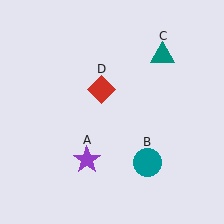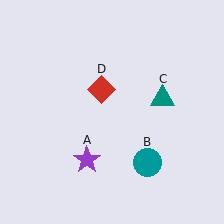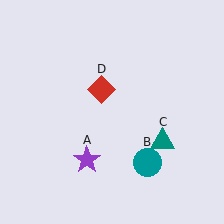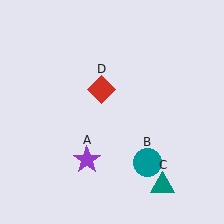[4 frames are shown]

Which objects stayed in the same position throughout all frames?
Purple star (object A) and teal circle (object B) and red diamond (object D) remained stationary.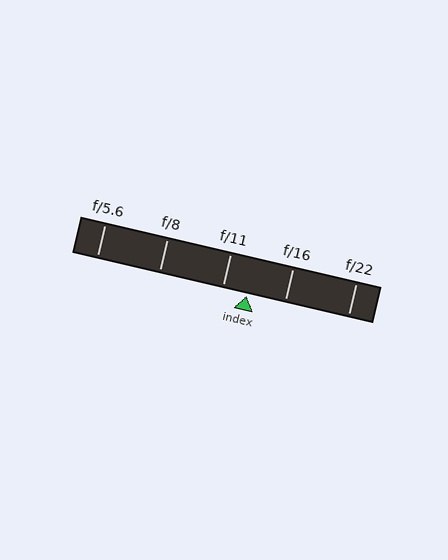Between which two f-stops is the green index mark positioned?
The index mark is between f/11 and f/16.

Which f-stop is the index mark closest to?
The index mark is closest to f/11.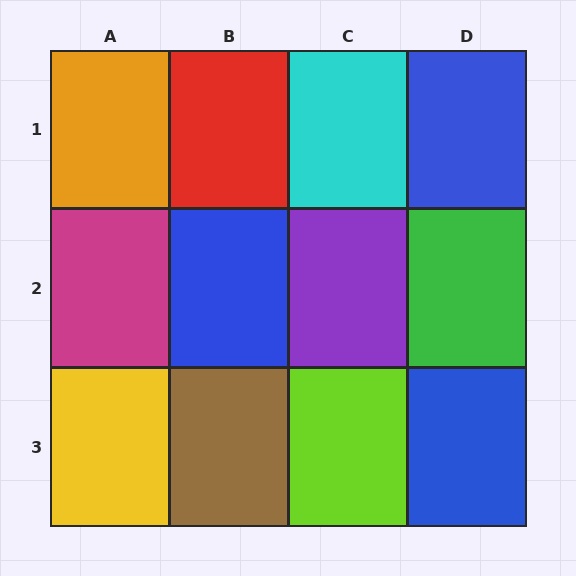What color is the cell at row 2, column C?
Purple.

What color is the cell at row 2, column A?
Magenta.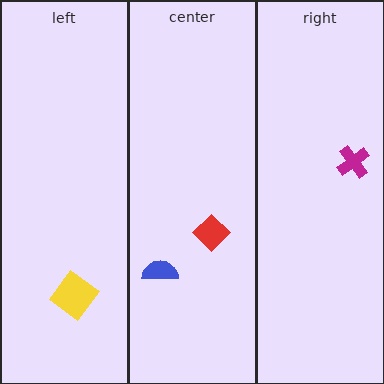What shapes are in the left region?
The yellow diamond.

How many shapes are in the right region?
1.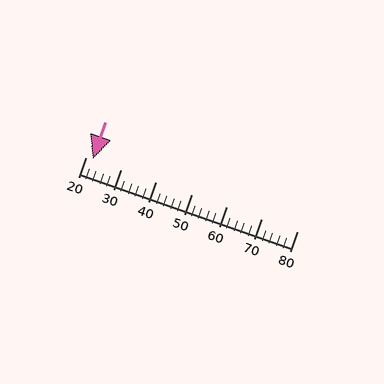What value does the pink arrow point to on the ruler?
The pink arrow points to approximately 22.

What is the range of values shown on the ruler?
The ruler shows values from 20 to 80.